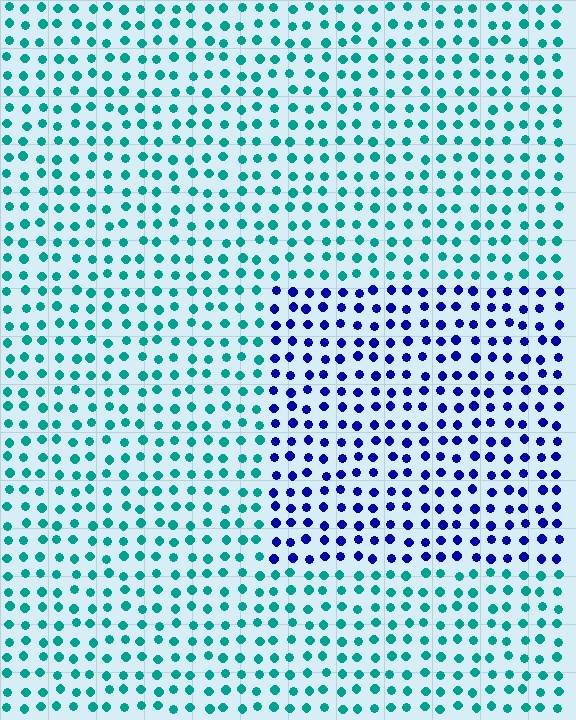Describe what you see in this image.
The image is filled with small teal elements in a uniform arrangement. A rectangle-shaped region is visible where the elements are tinted to a slightly different hue, forming a subtle color boundary.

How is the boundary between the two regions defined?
The boundary is defined purely by a slight shift in hue (about 65 degrees). Spacing, size, and orientation are identical on both sides.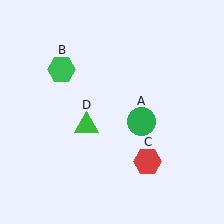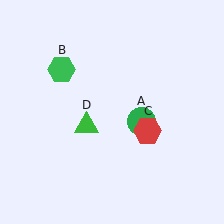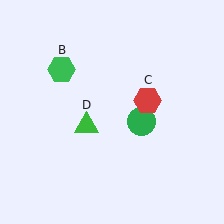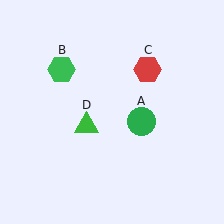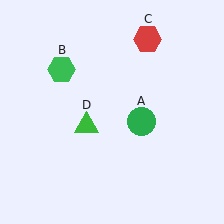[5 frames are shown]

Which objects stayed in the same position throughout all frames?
Green circle (object A) and green hexagon (object B) and green triangle (object D) remained stationary.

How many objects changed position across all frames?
1 object changed position: red hexagon (object C).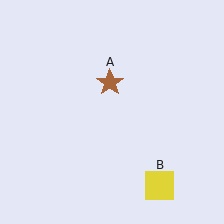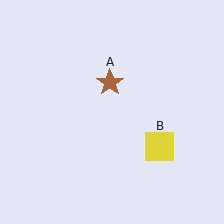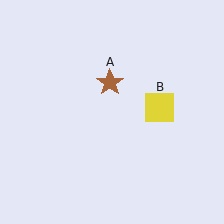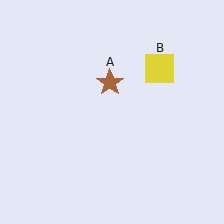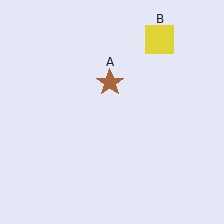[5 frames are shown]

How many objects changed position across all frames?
1 object changed position: yellow square (object B).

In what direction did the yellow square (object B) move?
The yellow square (object B) moved up.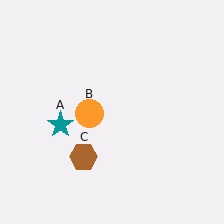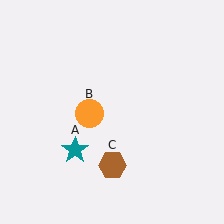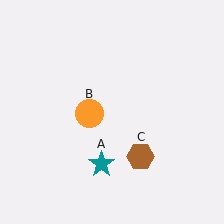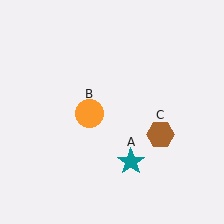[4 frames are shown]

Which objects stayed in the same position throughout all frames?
Orange circle (object B) remained stationary.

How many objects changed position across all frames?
2 objects changed position: teal star (object A), brown hexagon (object C).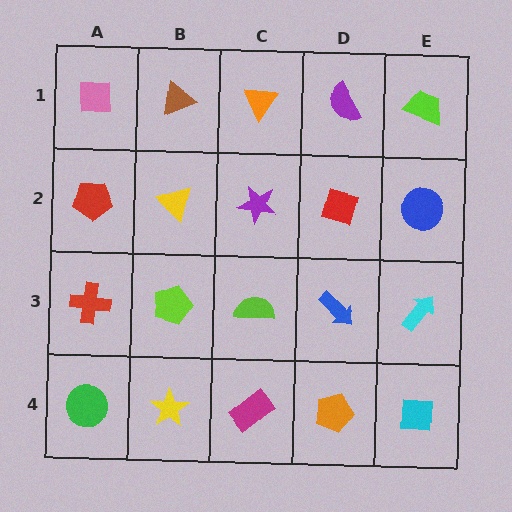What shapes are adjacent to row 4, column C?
A lime semicircle (row 3, column C), a yellow star (row 4, column B), an orange pentagon (row 4, column D).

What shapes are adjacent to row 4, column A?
A red cross (row 3, column A), a yellow star (row 4, column B).